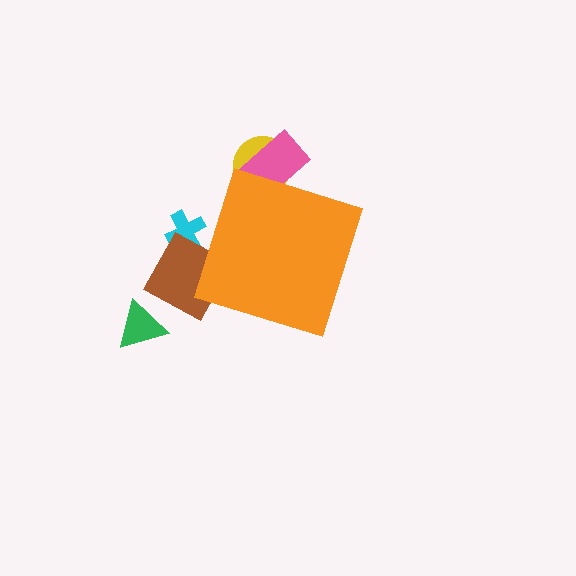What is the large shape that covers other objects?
An orange diamond.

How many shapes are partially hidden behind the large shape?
4 shapes are partially hidden.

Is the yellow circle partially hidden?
Yes, the yellow circle is partially hidden behind the orange diamond.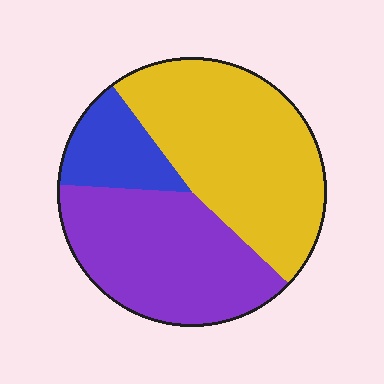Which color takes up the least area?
Blue, at roughly 15%.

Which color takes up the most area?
Yellow, at roughly 45%.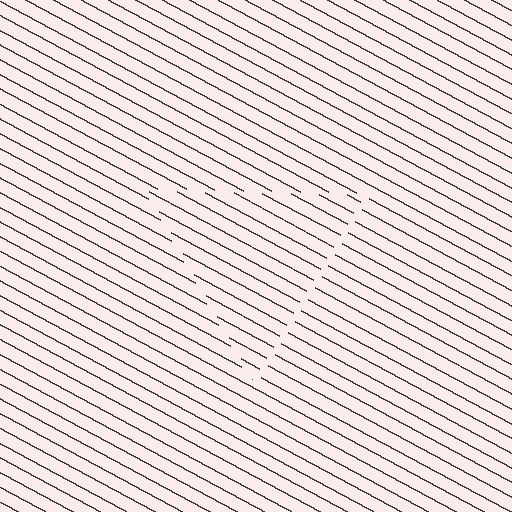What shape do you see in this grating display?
An illusory triangle. The interior of the shape contains the same grating, shifted by half a period — the contour is defined by the phase discontinuity where line-ends from the inner and outer gratings abut.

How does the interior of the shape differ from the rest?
The interior of the shape contains the same grating, shifted by half a period — the contour is defined by the phase discontinuity where line-ends from the inner and outer gratings abut.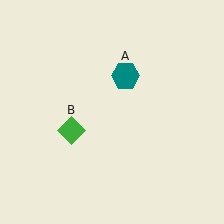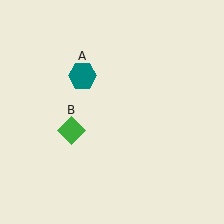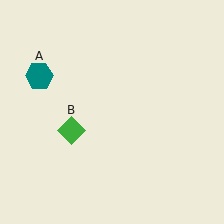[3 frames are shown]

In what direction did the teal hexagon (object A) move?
The teal hexagon (object A) moved left.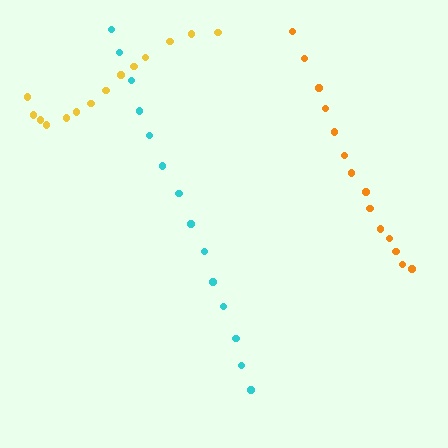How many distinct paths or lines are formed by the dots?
There are 3 distinct paths.